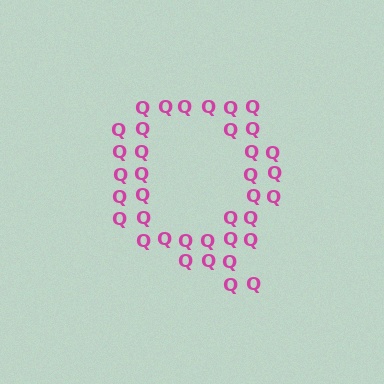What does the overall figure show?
The overall figure shows the letter Q.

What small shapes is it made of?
It is made of small letter Q's.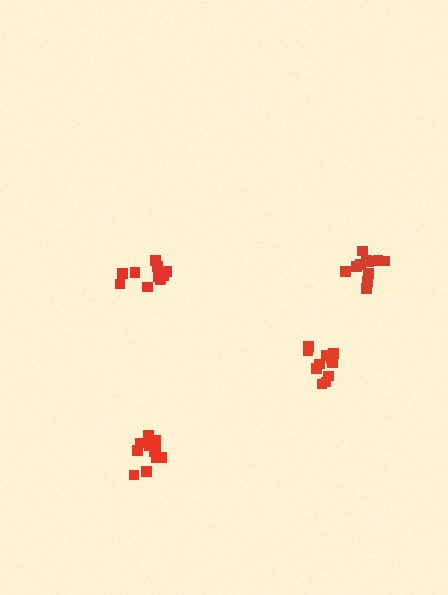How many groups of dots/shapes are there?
There are 4 groups.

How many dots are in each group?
Group 1: 11 dots, Group 2: 12 dots, Group 3: 11 dots, Group 4: 11 dots (45 total).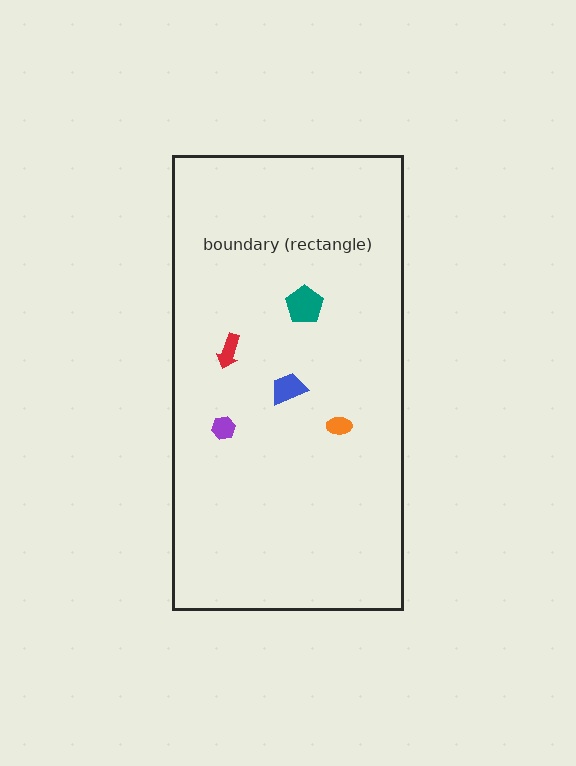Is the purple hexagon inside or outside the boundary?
Inside.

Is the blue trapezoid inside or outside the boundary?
Inside.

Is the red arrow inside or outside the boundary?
Inside.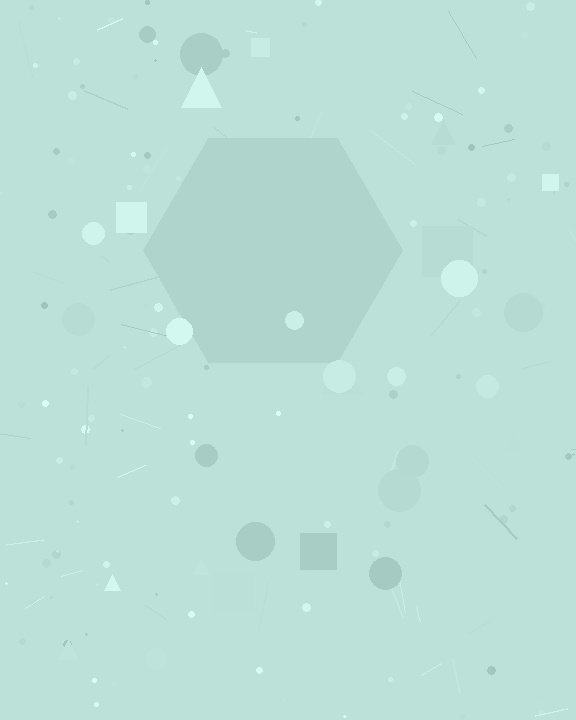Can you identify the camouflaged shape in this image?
The camouflaged shape is a hexagon.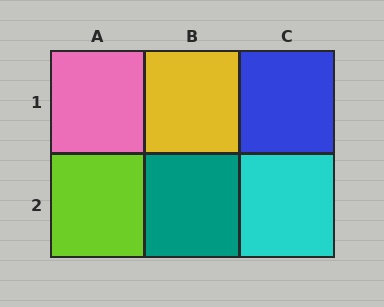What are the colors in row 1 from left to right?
Pink, yellow, blue.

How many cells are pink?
1 cell is pink.